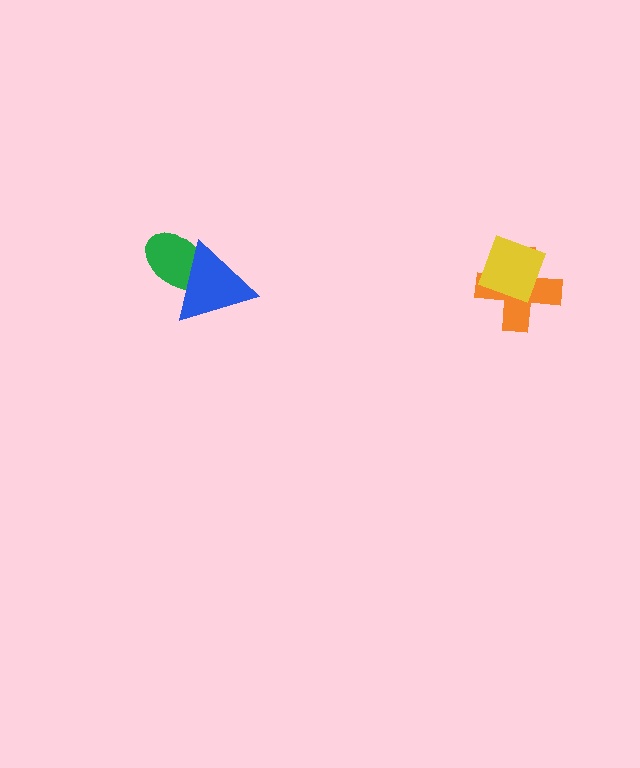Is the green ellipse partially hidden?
Yes, it is partially covered by another shape.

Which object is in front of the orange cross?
The yellow diamond is in front of the orange cross.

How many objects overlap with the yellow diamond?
1 object overlaps with the yellow diamond.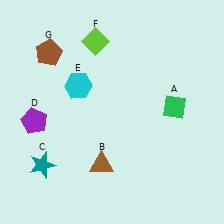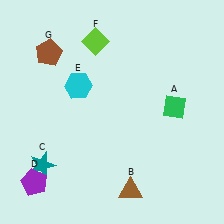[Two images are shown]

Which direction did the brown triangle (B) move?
The brown triangle (B) moved right.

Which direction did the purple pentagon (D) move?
The purple pentagon (D) moved down.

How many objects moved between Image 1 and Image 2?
2 objects moved between the two images.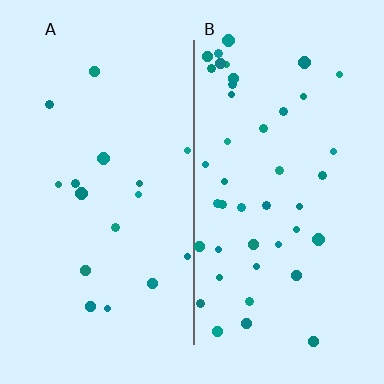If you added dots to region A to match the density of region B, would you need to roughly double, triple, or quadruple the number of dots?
Approximately triple.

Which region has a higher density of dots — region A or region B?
B (the right).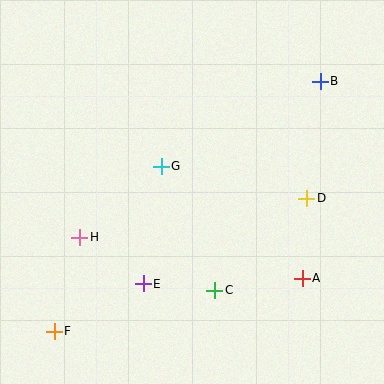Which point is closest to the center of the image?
Point G at (161, 166) is closest to the center.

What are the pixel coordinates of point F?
Point F is at (54, 331).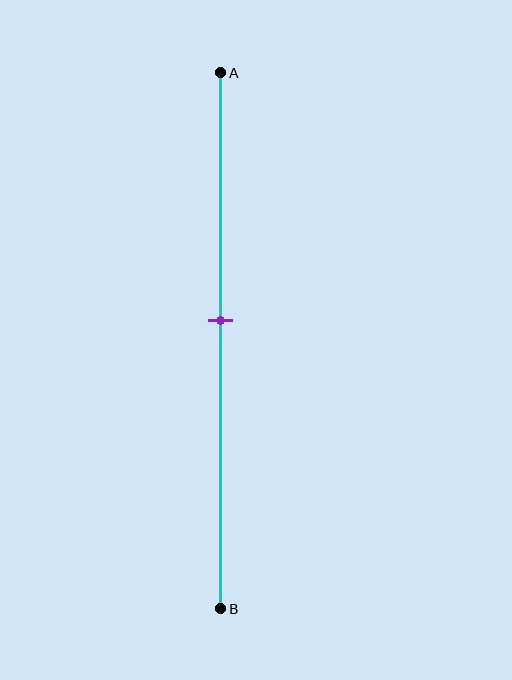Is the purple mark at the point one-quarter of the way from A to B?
No, the mark is at about 45% from A, not at the 25% one-quarter point.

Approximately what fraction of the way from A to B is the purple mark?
The purple mark is approximately 45% of the way from A to B.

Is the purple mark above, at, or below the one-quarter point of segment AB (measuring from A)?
The purple mark is below the one-quarter point of segment AB.